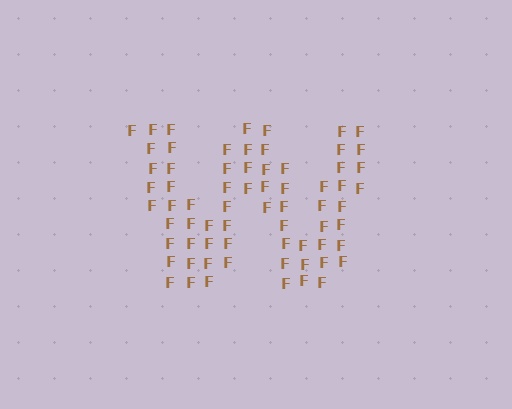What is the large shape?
The large shape is the letter W.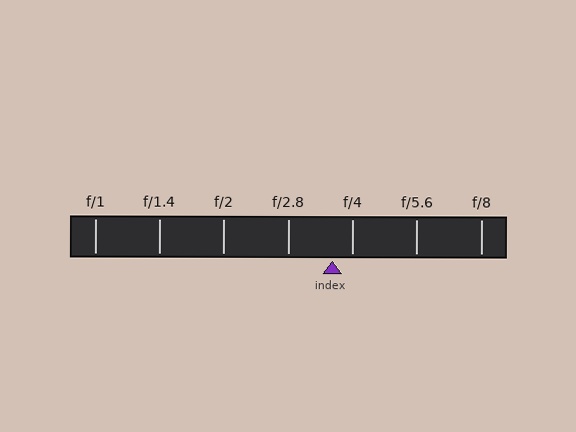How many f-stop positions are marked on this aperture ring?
There are 7 f-stop positions marked.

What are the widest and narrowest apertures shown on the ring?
The widest aperture shown is f/1 and the narrowest is f/8.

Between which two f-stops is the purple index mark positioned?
The index mark is between f/2.8 and f/4.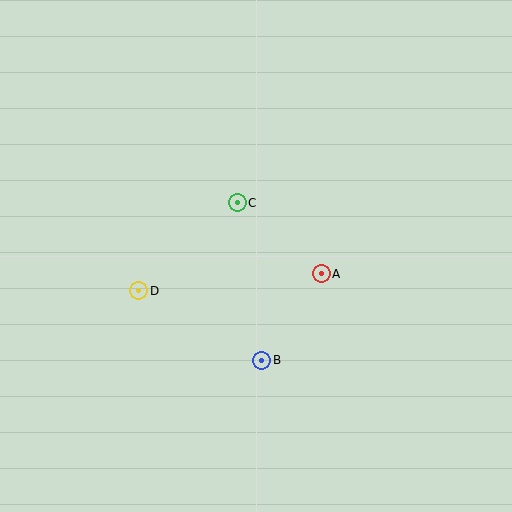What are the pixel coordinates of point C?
Point C is at (237, 203).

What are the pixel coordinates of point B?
Point B is at (262, 360).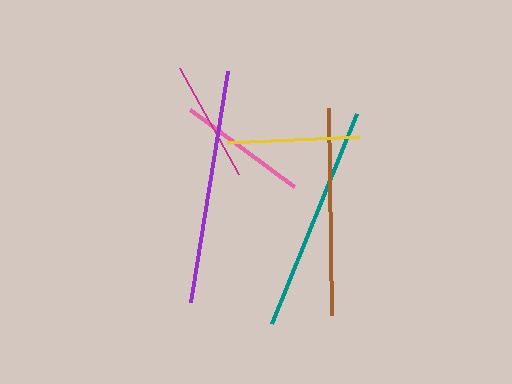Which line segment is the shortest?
The magenta line is the shortest at approximately 121 pixels.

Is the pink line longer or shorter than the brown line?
The brown line is longer than the pink line.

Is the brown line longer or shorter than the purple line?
The purple line is longer than the brown line.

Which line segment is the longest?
The purple line is the longest at approximately 234 pixels.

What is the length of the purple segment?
The purple segment is approximately 234 pixels long.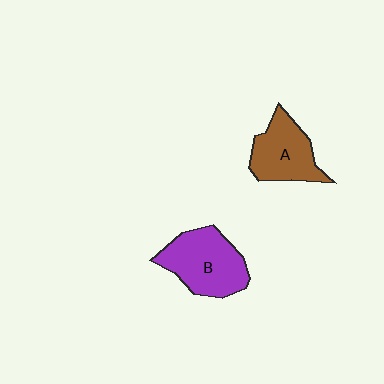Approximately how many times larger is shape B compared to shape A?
Approximately 1.2 times.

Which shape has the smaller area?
Shape A (brown).